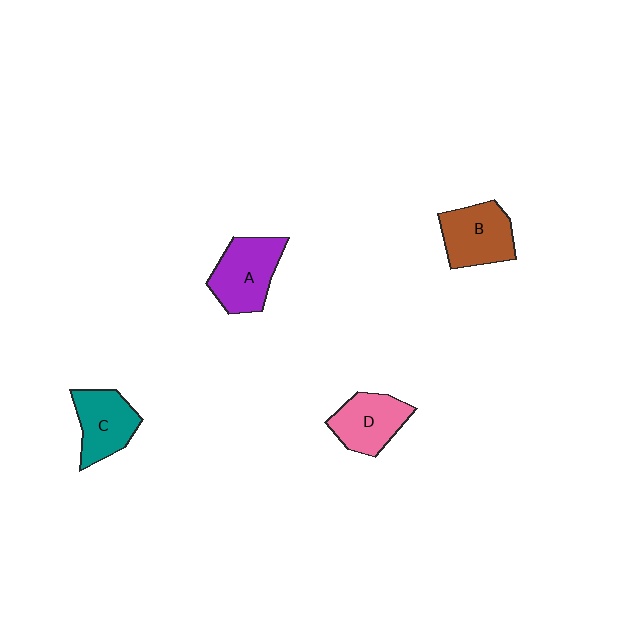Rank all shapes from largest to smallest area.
From largest to smallest: A (purple), B (brown), C (teal), D (pink).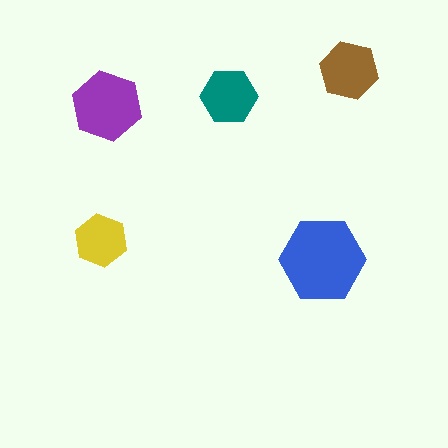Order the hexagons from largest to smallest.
the blue one, the purple one, the brown one, the teal one, the yellow one.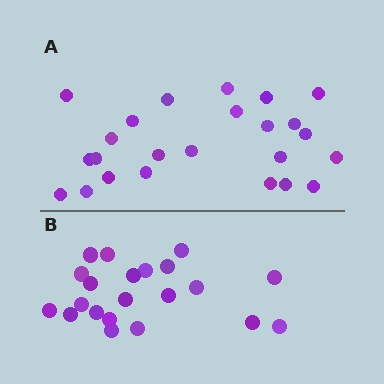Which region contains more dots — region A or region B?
Region A (the top region) has more dots.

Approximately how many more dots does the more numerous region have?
Region A has just a few more — roughly 2 or 3 more dots than region B.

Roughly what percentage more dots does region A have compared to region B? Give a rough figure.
About 15% more.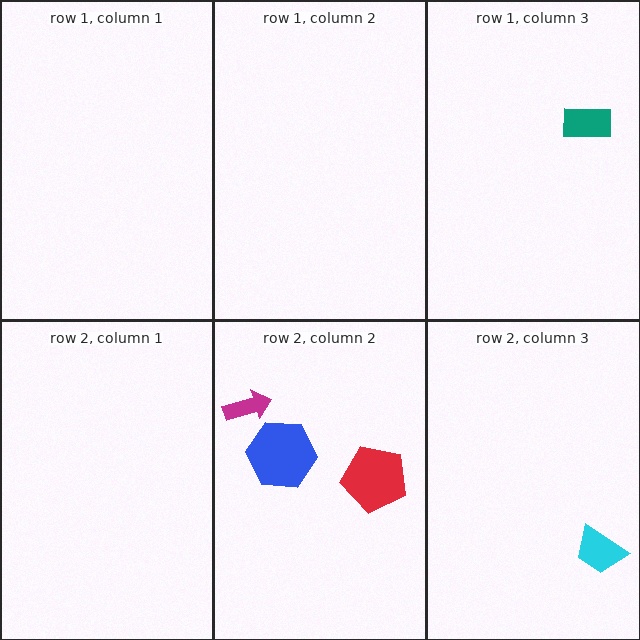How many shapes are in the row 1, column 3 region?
1.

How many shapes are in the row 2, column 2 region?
3.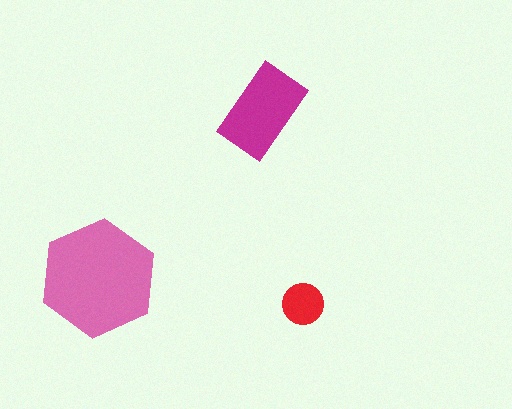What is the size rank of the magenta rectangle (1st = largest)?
2nd.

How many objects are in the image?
There are 3 objects in the image.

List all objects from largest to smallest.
The pink hexagon, the magenta rectangle, the red circle.